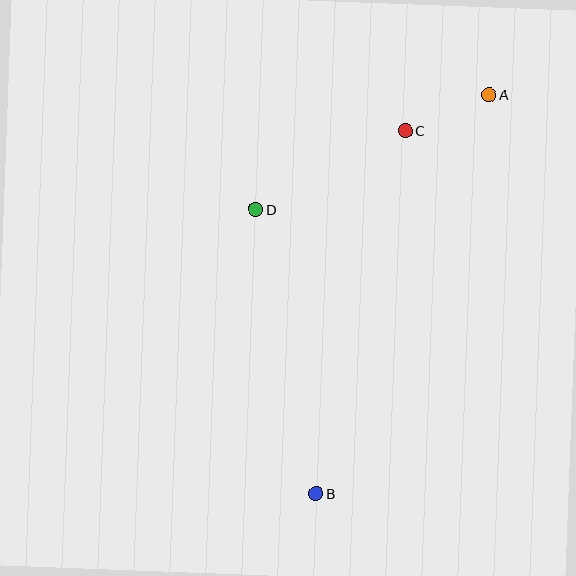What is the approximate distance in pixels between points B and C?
The distance between B and C is approximately 374 pixels.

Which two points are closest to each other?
Points A and C are closest to each other.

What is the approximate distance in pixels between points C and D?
The distance between C and D is approximately 169 pixels.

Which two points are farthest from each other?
Points A and B are farthest from each other.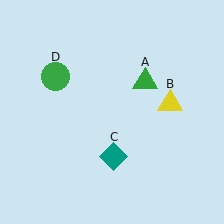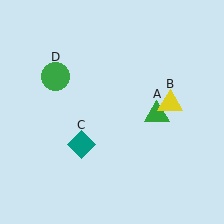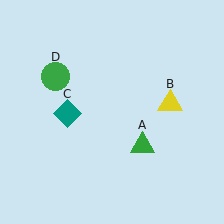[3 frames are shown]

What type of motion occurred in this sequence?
The green triangle (object A), teal diamond (object C) rotated clockwise around the center of the scene.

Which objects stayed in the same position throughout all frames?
Yellow triangle (object B) and green circle (object D) remained stationary.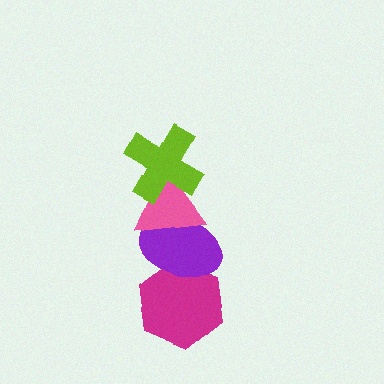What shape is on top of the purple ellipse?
The pink triangle is on top of the purple ellipse.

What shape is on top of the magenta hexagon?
The purple ellipse is on top of the magenta hexagon.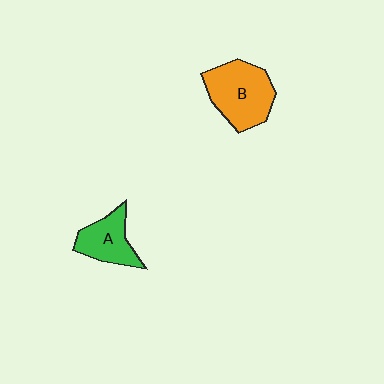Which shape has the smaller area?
Shape A (green).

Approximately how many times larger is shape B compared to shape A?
Approximately 1.5 times.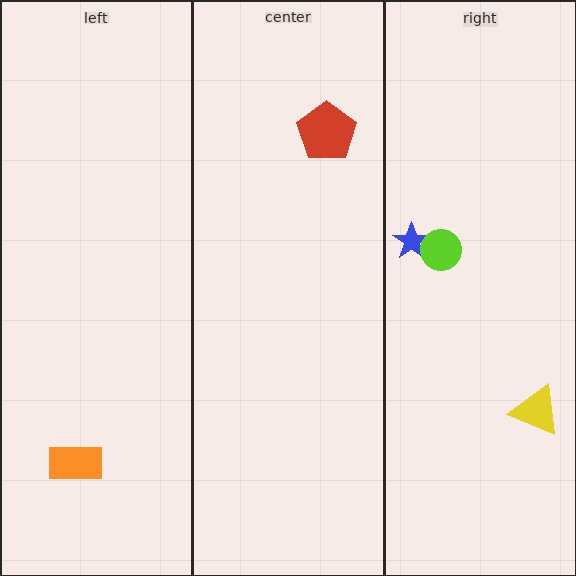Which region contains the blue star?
The right region.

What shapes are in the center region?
The red pentagon.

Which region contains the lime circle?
The right region.